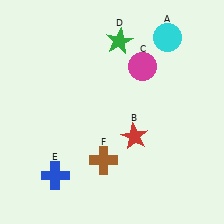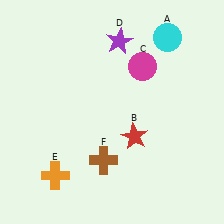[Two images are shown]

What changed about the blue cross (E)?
In Image 1, E is blue. In Image 2, it changed to orange.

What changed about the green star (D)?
In Image 1, D is green. In Image 2, it changed to purple.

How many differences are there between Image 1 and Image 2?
There are 2 differences between the two images.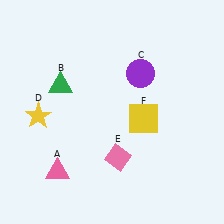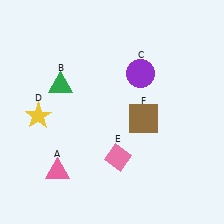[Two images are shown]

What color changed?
The square (F) changed from yellow in Image 1 to brown in Image 2.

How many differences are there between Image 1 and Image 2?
There is 1 difference between the two images.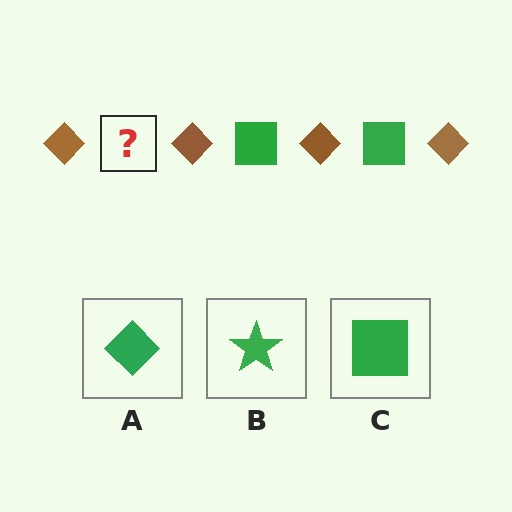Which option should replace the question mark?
Option C.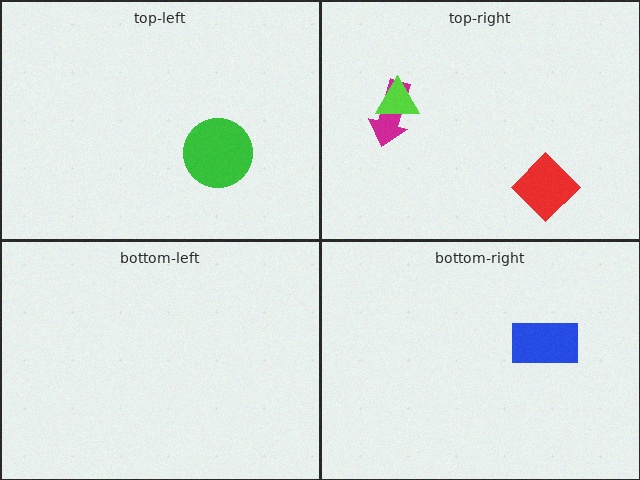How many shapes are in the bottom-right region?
1.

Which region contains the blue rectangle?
The bottom-right region.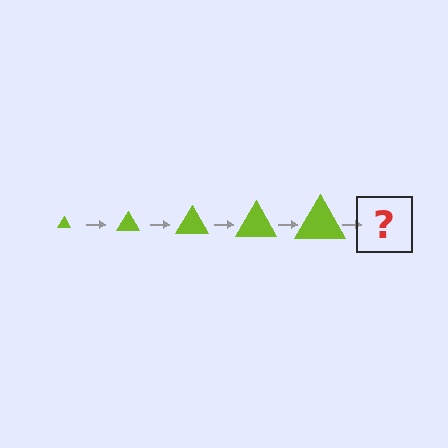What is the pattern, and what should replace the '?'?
The pattern is that the triangle gets progressively larger each step. The '?' should be a lime triangle, larger than the previous one.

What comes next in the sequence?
The next element should be a lime triangle, larger than the previous one.